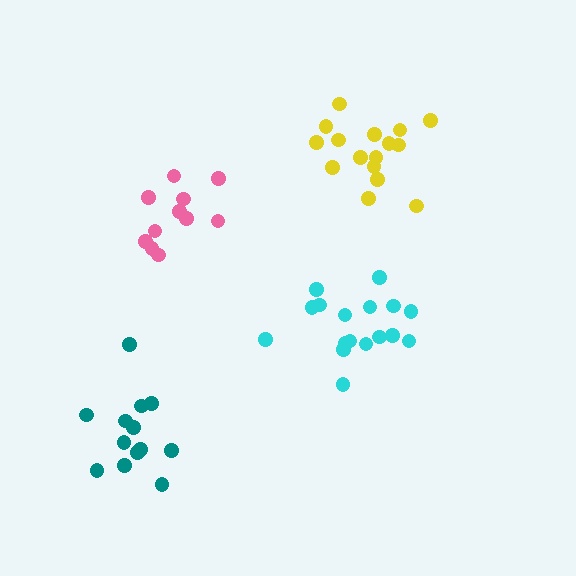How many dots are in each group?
Group 1: 13 dots, Group 2: 17 dots, Group 3: 16 dots, Group 4: 11 dots (57 total).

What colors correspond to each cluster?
The clusters are colored: teal, cyan, yellow, pink.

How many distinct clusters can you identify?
There are 4 distinct clusters.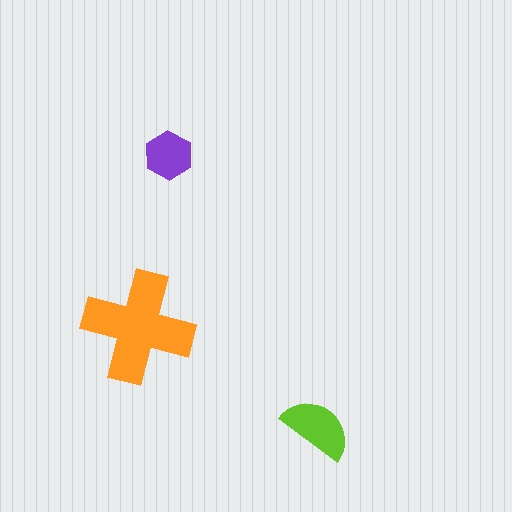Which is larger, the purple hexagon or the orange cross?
The orange cross.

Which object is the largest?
The orange cross.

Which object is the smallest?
The purple hexagon.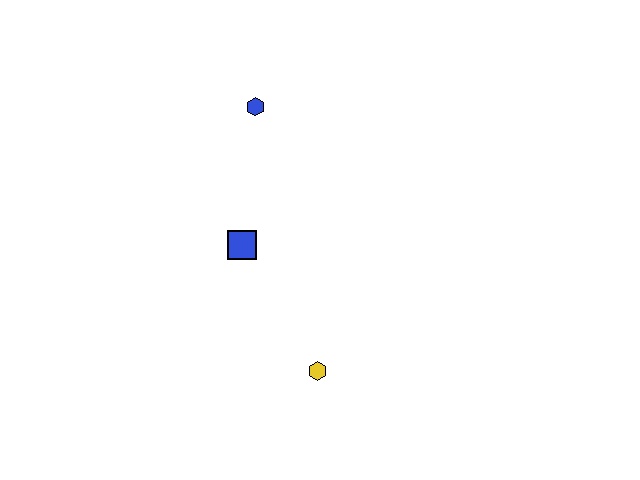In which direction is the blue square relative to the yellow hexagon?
The blue square is above the yellow hexagon.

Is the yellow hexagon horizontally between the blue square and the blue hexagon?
No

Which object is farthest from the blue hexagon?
The yellow hexagon is farthest from the blue hexagon.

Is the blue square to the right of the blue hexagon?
No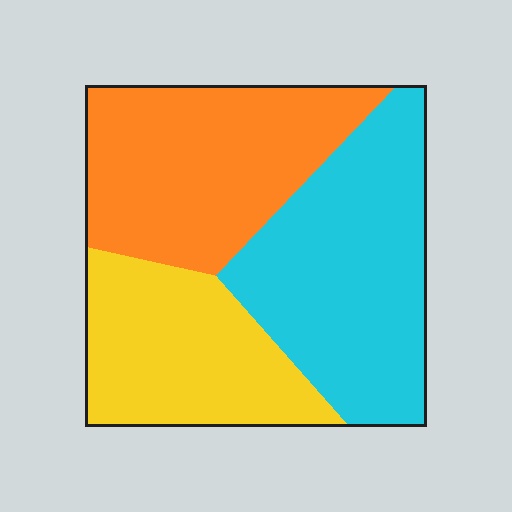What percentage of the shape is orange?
Orange covers around 35% of the shape.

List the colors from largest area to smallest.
From largest to smallest: cyan, orange, yellow.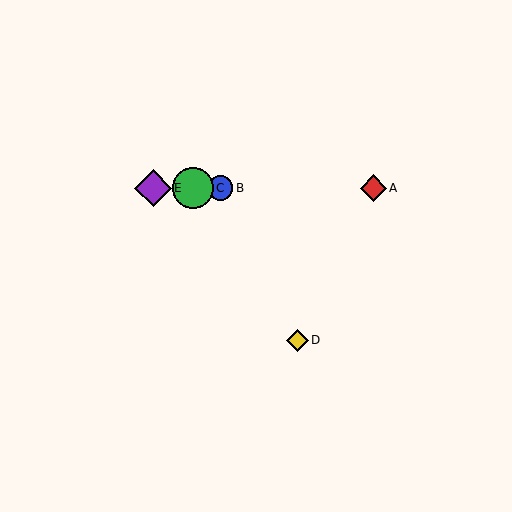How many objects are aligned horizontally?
4 objects (A, B, C, E) are aligned horizontally.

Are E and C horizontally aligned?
Yes, both are at y≈188.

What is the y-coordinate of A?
Object A is at y≈188.